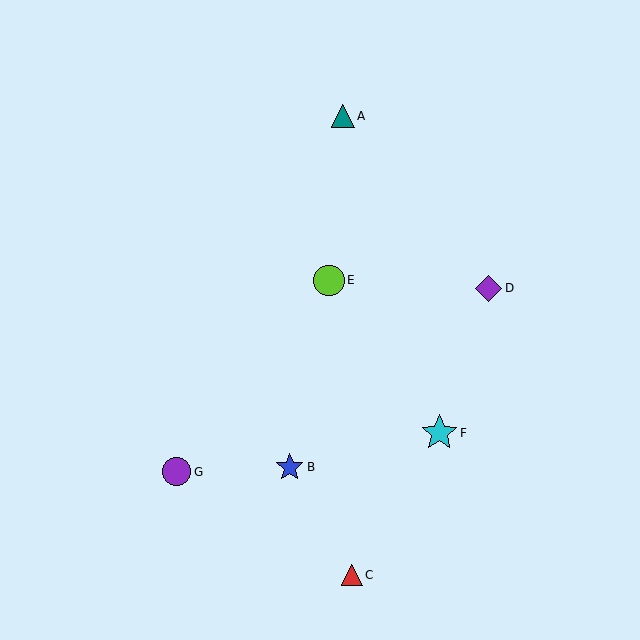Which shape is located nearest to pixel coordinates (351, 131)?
The teal triangle (labeled A) at (343, 116) is nearest to that location.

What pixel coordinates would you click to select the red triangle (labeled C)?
Click at (352, 575) to select the red triangle C.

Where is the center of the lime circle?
The center of the lime circle is at (329, 280).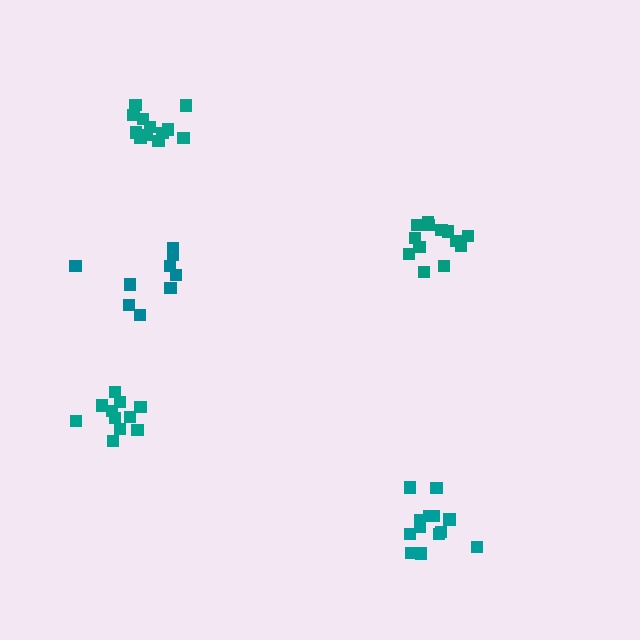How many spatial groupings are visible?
There are 5 spatial groupings.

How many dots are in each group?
Group 1: 13 dots, Group 2: 9 dots, Group 3: 13 dots, Group 4: 11 dots, Group 5: 13 dots (59 total).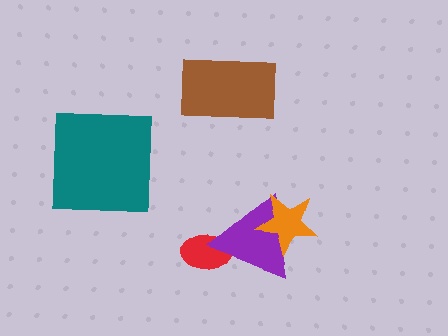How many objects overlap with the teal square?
0 objects overlap with the teal square.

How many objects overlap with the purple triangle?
2 objects overlap with the purple triangle.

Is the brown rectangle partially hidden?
No, no other shape covers it.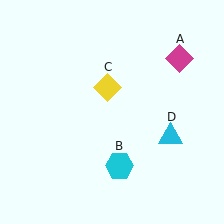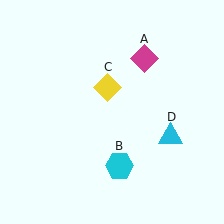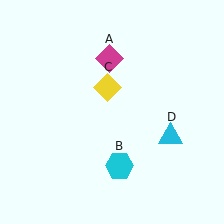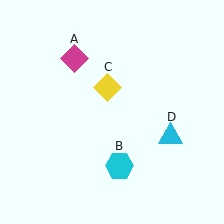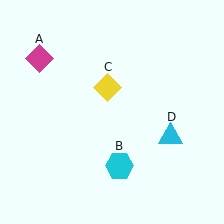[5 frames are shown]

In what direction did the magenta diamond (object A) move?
The magenta diamond (object A) moved left.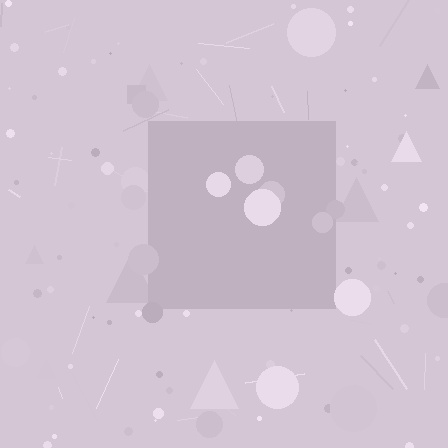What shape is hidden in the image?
A square is hidden in the image.